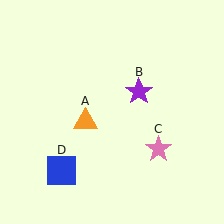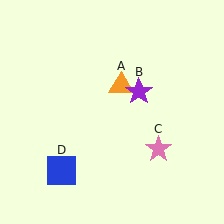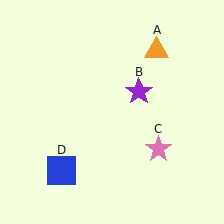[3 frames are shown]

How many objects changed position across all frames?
1 object changed position: orange triangle (object A).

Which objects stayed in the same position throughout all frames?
Purple star (object B) and pink star (object C) and blue square (object D) remained stationary.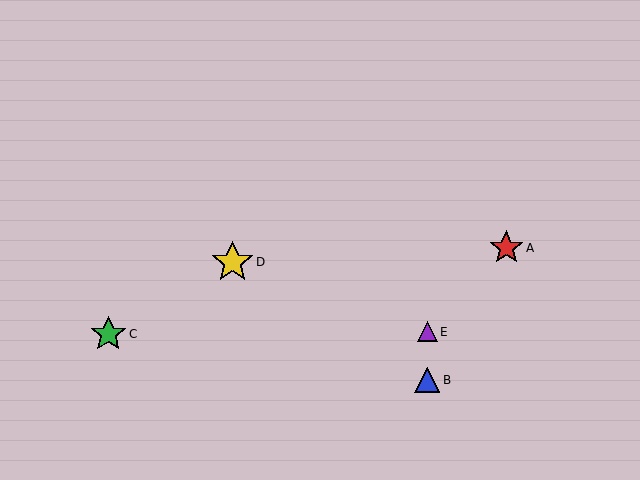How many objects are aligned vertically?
2 objects (B, E) are aligned vertically.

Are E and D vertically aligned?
No, E is at x≈427 and D is at x≈233.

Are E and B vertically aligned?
Yes, both are at x≈427.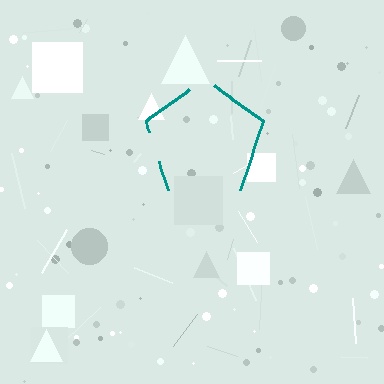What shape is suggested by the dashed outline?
The dashed outline suggests a pentagon.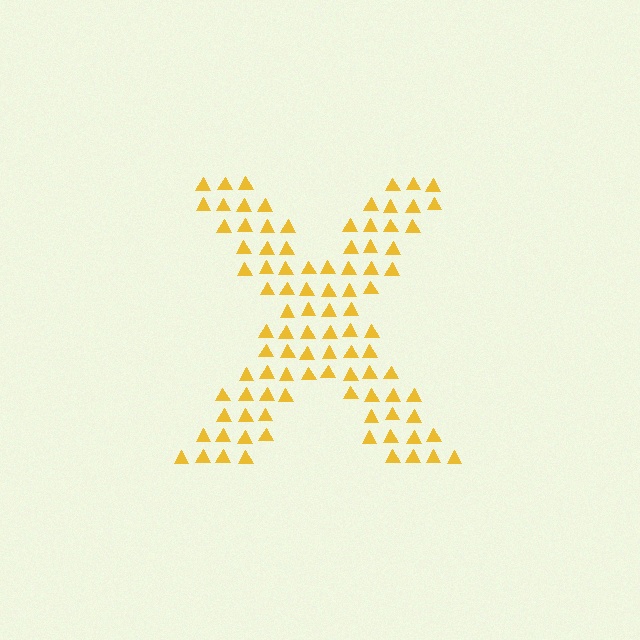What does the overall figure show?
The overall figure shows the letter X.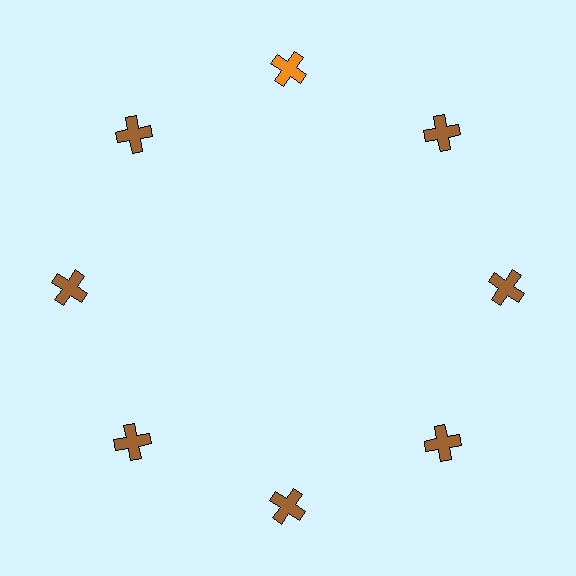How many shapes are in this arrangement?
There are 8 shapes arranged in a ring pattern.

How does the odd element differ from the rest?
It has a different color: orange instead of brown.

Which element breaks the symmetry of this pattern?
The orange cross at roughly the 12 o'clock position breaks the symmetry. All other shapes are brown crosses.